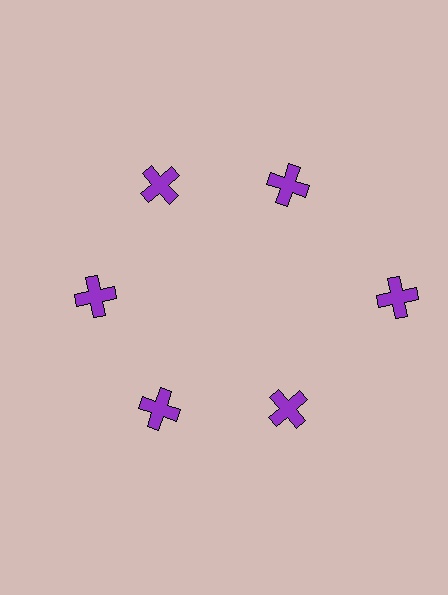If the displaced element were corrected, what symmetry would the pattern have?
It would have 6-fold rotational symmetry — the pattern would map onto itself every 60 degrees.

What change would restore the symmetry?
The symmetry would be restored by moving it inward, back onto the ring so that all 6 crosses sit at equal angles and equal distance from the center.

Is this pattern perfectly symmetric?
No. The 6 purple crosses are arranged in a ring, but one element near the 3 o'clock position is pushed outward from the center, breaking the 6-fold rotational symmetry.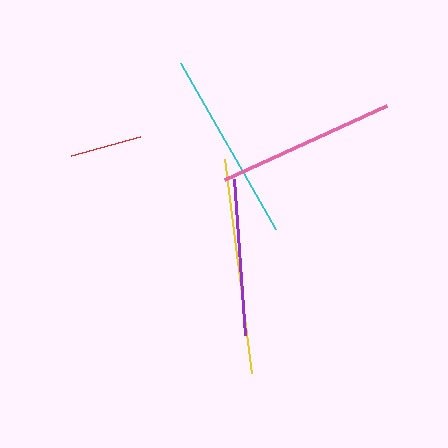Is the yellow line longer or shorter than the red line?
The yellow line is longer than the red line.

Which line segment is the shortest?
The red line is the shortest at approximately 72 pixels.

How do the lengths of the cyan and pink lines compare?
The cyan and pink lines are approximately the same length.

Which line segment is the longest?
The yellow line is the longest at approximately 215 pixels.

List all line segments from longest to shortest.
From longest to shortest: yellow, cyan, pink, purple, red.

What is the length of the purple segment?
The purple segment is approximately 156 pixels long.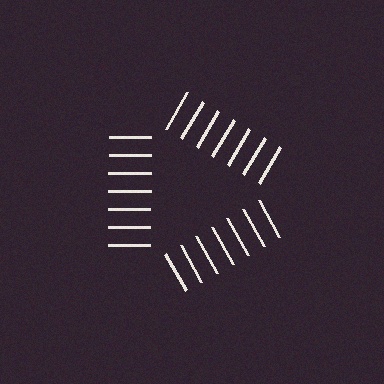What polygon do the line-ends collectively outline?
An illusory triangle — the line segments terminate on its edges but no continuous stroke is drawn.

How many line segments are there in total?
21 — 7 along each of the 3 edges.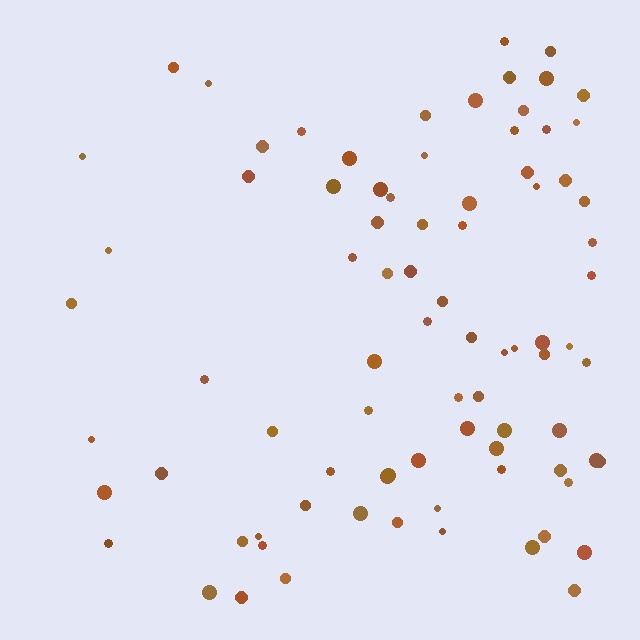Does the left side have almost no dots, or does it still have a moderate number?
Still a moderate number, just noticeably fewer than the right.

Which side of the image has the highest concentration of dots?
The right.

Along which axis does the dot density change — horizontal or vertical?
Horizontal.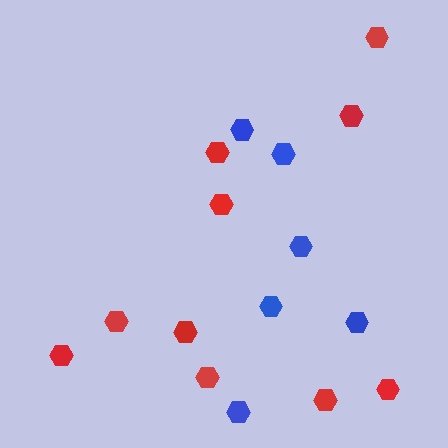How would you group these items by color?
There are 2 groups: one group of red hexagons (10) and one group of blue hexagons (6).